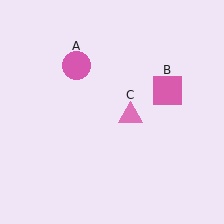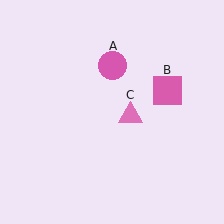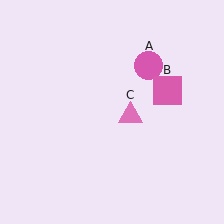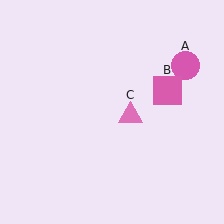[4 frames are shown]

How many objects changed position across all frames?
1 object changed position: pink circle (object A).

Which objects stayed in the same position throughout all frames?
Pink square (object B) and pink triangle (object C) remained stationary.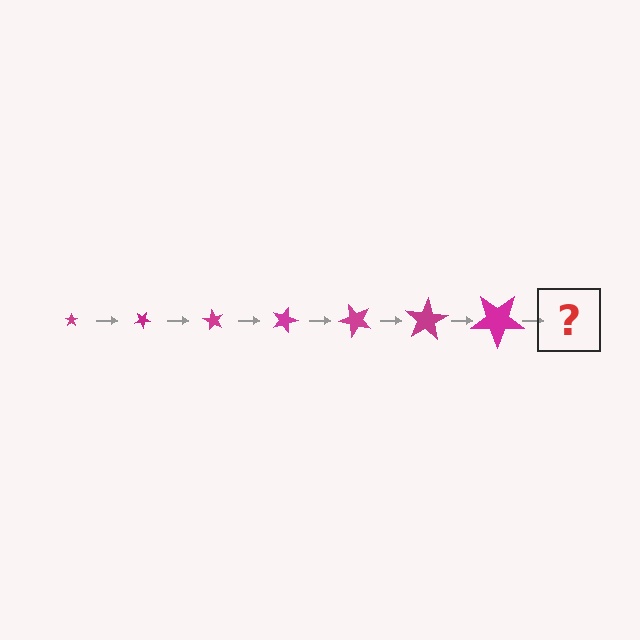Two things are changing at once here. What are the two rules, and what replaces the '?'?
The two rules are that the star grows larger each step and it rotates 30 degrees each step. The '?' should be a star, larger than the previous one and rotated 210 degrees from the start.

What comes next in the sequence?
The next element should be a star, larger than the previous one and rotated 210 degrees from the start.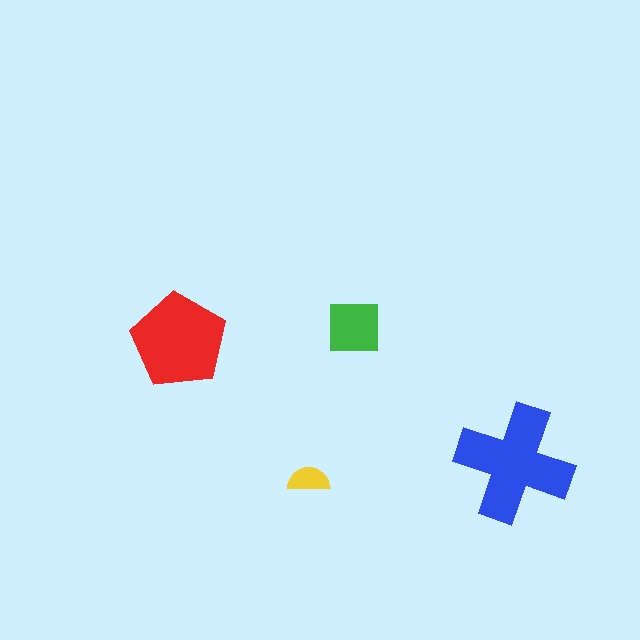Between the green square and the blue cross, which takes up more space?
The blue cross.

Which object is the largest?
The blue cross.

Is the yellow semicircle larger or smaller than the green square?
Smaller.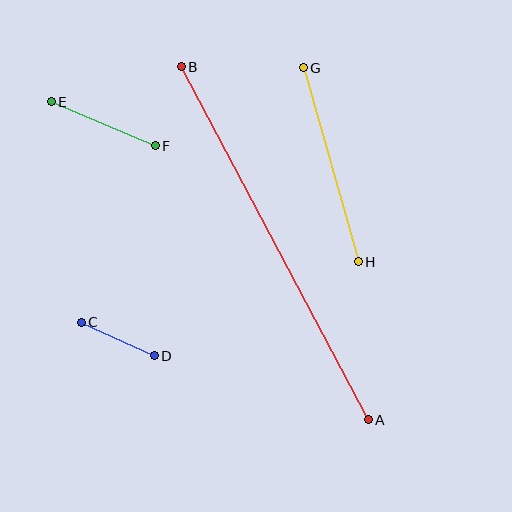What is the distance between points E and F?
The distance is approximately 113 pixels.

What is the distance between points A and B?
The distance is approximately 399 pixels.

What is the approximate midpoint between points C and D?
The midpoint is at approximately (118, 339) pixels.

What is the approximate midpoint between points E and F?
The midpoint is at approximately (103, 124) pixels.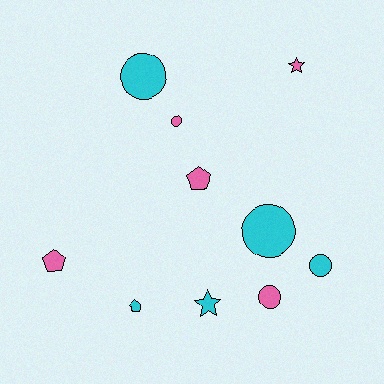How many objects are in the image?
There are 10 objects.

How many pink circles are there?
There are 2 pink circles.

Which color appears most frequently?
Cyan, with 5 objects.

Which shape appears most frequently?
Circle, with 5 objects.